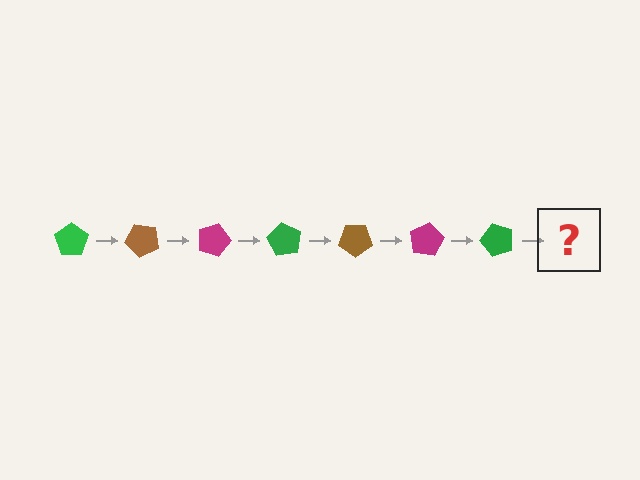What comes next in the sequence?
The next element should be a brown pentagon, rotated 315 degrees from the start.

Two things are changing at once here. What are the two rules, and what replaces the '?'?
The two rules are that it rotates 45 degrees each step and the color cycles through green, brown, and magenta. The '?' should be a brown pentagon, rotated 315 degrees from the start.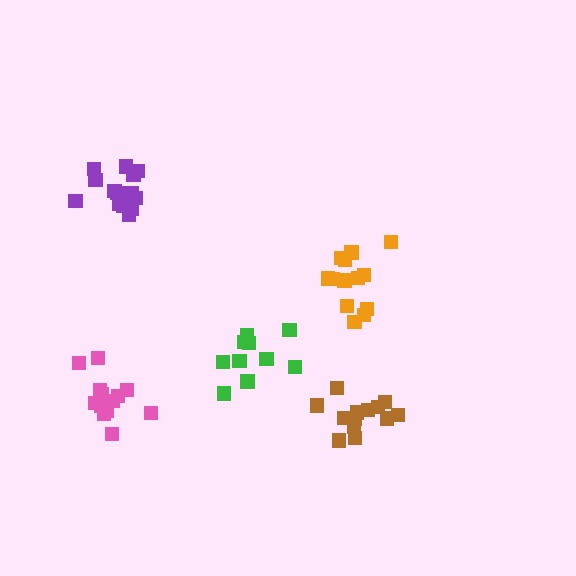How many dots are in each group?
Group 1: 15 dots, Group 2: 13 dots, Group 3: 10 dots, Group 4: 13 dots, Group 5: 13 dots (64 total).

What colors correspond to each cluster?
The clusters are colored: purple, brown, green, pink, orange.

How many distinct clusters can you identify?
There are 5 distinct clusters.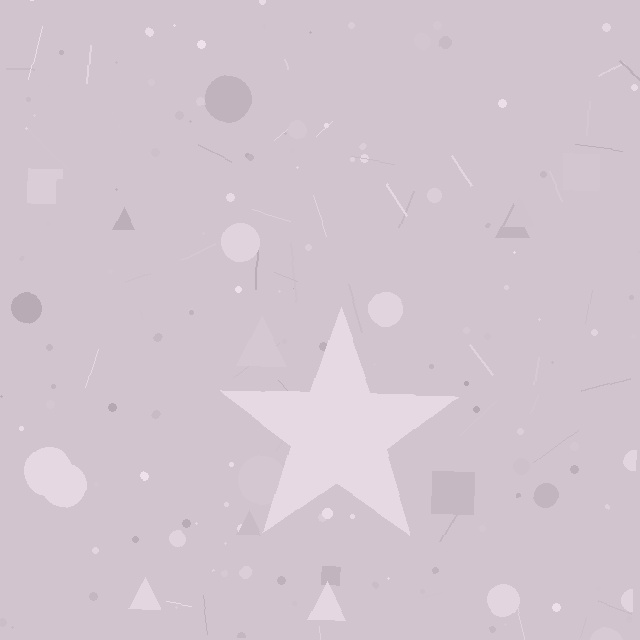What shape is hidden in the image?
A star is hidden in the image.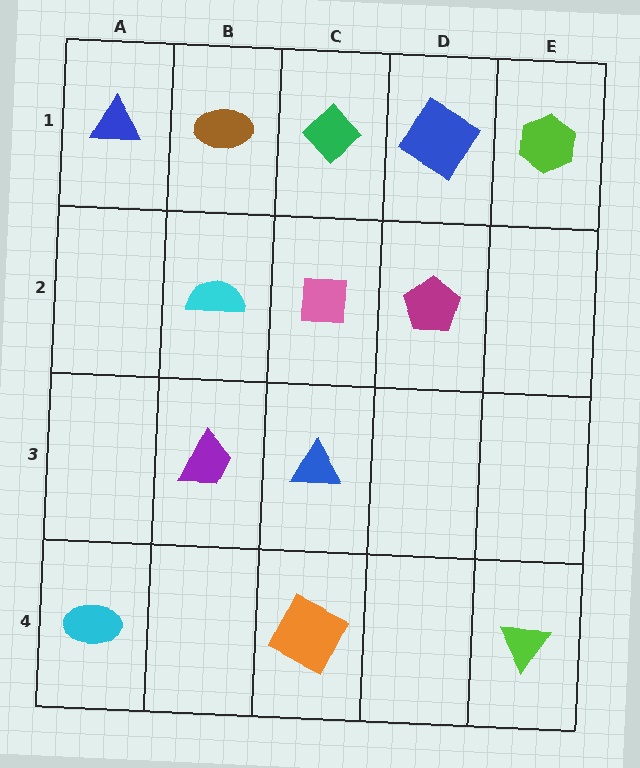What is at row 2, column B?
A cyan semicircle.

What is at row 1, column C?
A green diamond.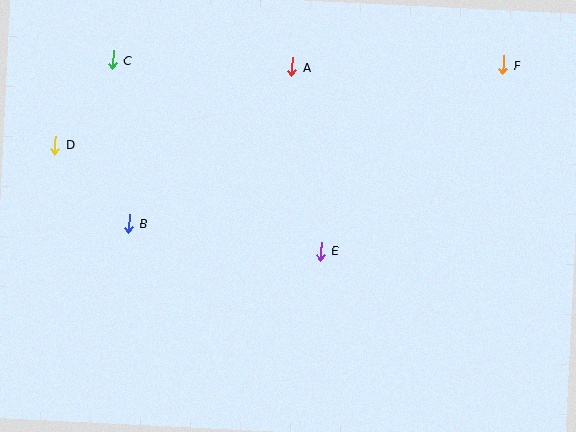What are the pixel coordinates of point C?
Point C is at (113, 60).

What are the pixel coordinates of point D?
Point D is at (55, 145).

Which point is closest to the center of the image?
Point E at (320, 251) is closest to the center.